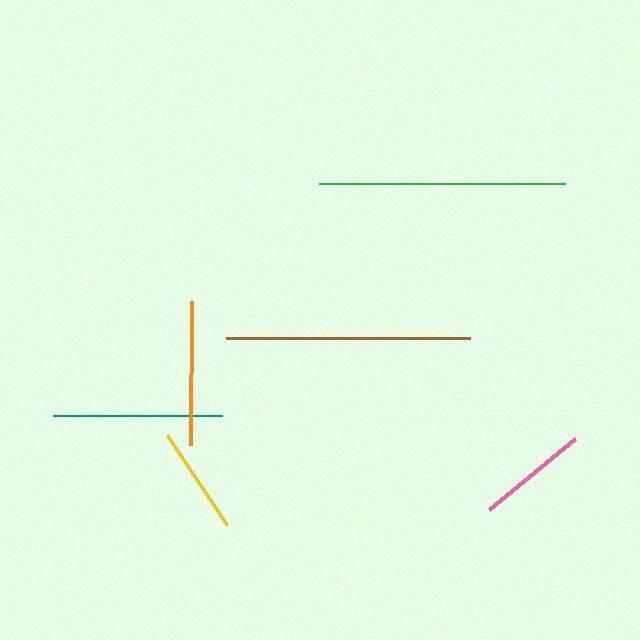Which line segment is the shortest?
The yellow line is the shortest at approximately 109 pixels.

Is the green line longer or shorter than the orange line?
The green line is longer than the orange line.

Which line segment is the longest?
The green line is the longest at approximately 246 pixels.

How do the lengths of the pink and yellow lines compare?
The pink and yellow lines are approximately the same length.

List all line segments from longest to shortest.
From longest to shortest: green, brown, teal, orange, pink, yellow.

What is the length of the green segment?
The green segment is approximately 246 pixels long.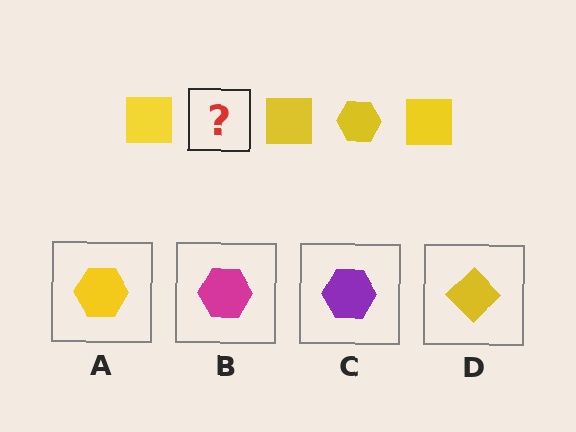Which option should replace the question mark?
Option A.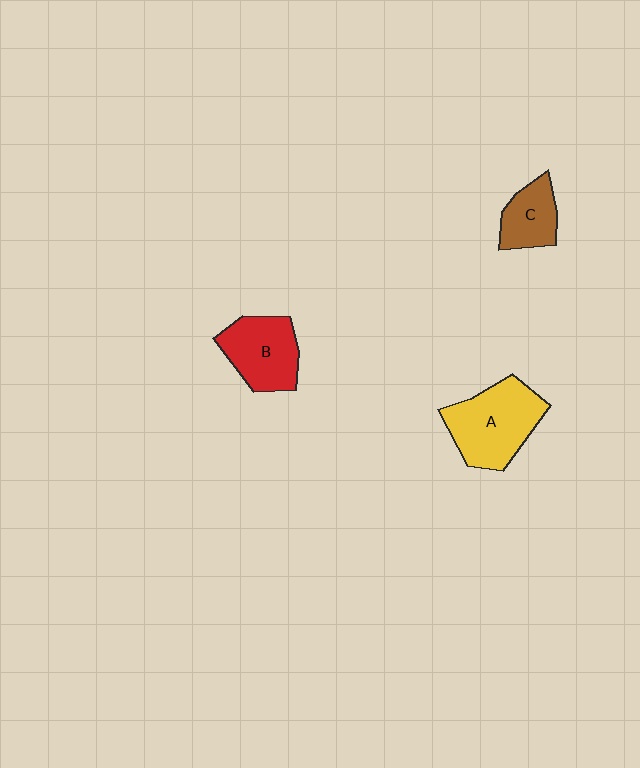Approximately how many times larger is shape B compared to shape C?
Approximately 1.5 times.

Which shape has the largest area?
Shape A (yellow).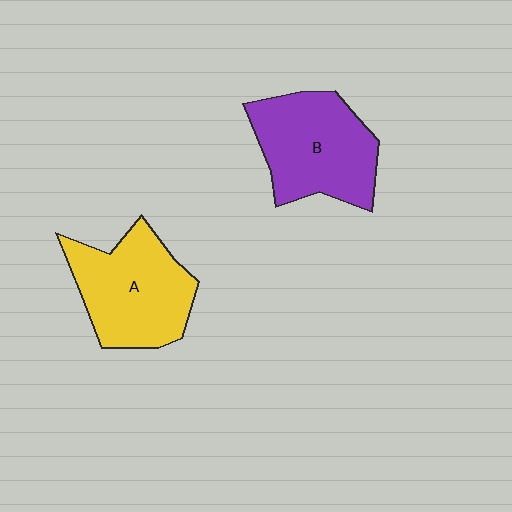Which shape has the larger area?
Shape B (purple).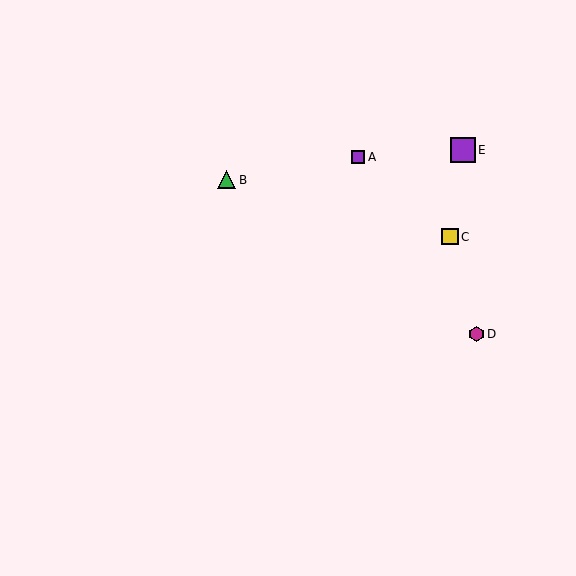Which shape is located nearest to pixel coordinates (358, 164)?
The purple square (labeled A) at (358, 157) is nearest to that location.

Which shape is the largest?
The purple square (labeled E) is the largest.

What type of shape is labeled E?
Shape E is a purple square.